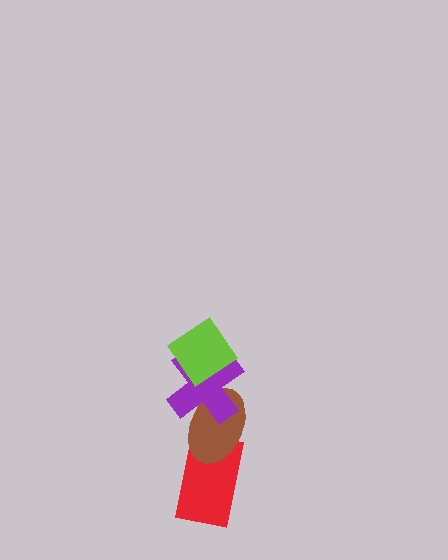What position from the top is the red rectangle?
The red rectangle is 4th from the top.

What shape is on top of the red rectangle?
The brown ellipse is on top of the red rectangle.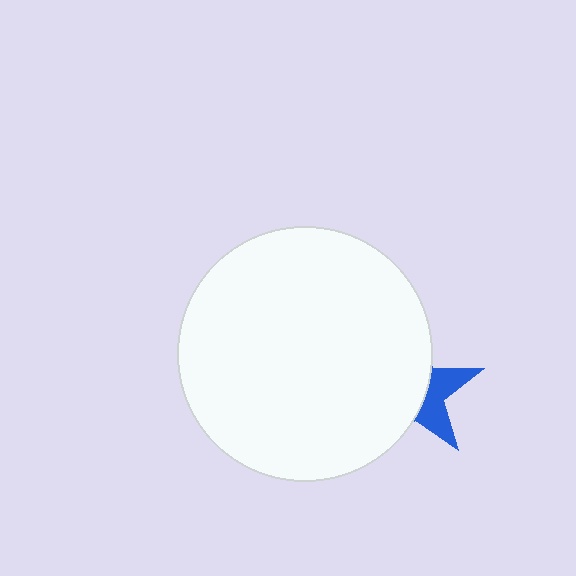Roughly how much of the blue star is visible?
A small part of it is visible (roughly 35%).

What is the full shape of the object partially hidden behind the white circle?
The partially hidden object is a blue star.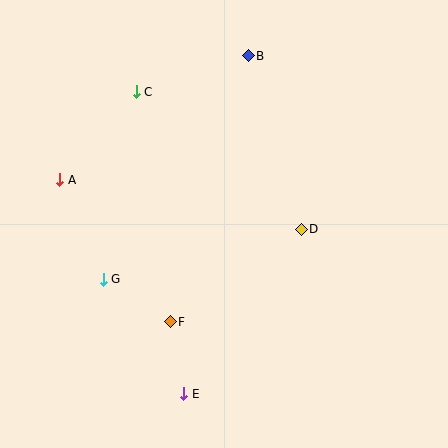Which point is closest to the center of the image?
Point D at (301, 229) is closest to the center.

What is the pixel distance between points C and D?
The distance between C and D is 215 pixels.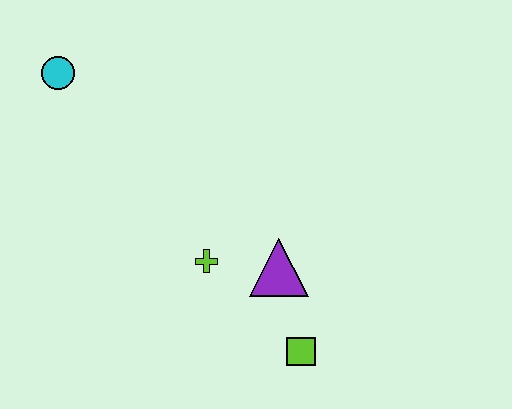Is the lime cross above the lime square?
Yes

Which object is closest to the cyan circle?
The lime cross is closest to the cyan circle.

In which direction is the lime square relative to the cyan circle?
The lime square is below the cyan circle.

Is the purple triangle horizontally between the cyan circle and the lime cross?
No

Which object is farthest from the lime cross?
The cyan circle is farthest from the lime cross.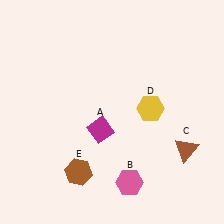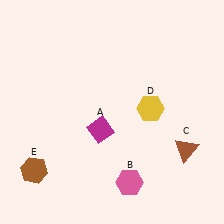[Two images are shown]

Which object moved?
The brown hexagon (E) moved left.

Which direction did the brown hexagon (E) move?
The brown hexagon (E) moved left.